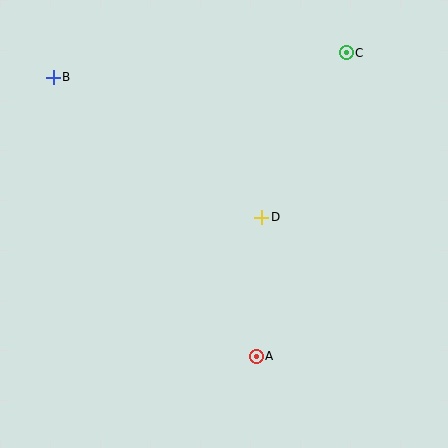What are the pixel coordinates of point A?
Point A is at (256, 356).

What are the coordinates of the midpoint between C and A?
The midpoint between C and A is at (301, 205).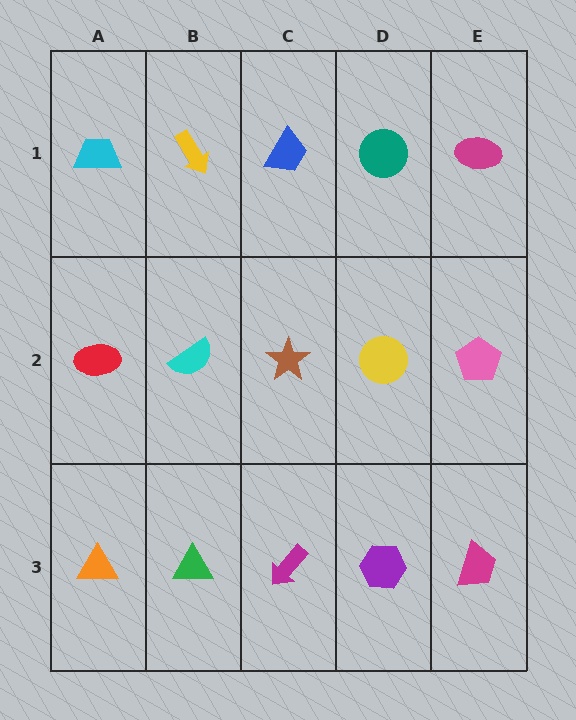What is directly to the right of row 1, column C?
A teal circle.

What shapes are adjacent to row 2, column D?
A teal circle (row 1, column D), a purple hexagon (row 3, column D), a brown star (row 2, column C), a pink pentagon (row 2, column E).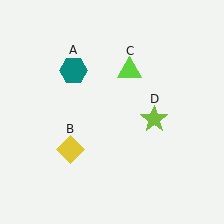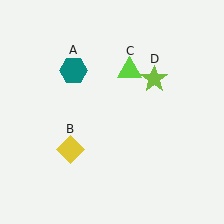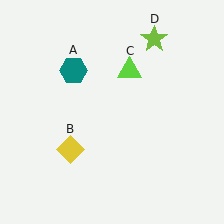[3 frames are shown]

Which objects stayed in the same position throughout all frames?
Teal hexagon (object A) and yellow diamond (object B) and lime triangle (object C) remained stationary.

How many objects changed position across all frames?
1 object changed position: lime star (object D).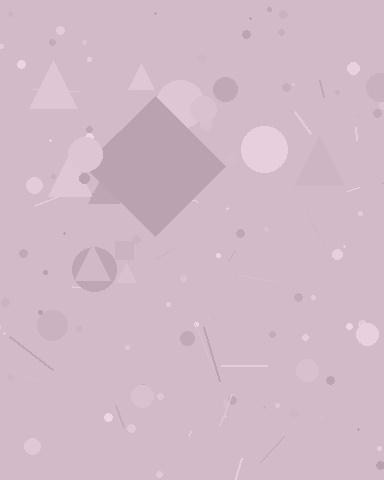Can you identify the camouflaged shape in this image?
The camouflaged shape is a diamond.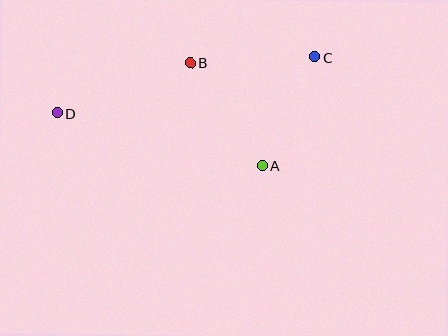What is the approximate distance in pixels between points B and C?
The distance between B and C is approximately 124 pixels.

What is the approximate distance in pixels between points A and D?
The distance between A and D is approximately 212 pixels.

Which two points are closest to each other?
Points A and C are closest to each other.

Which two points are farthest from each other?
Points C and D are farthest from each other.